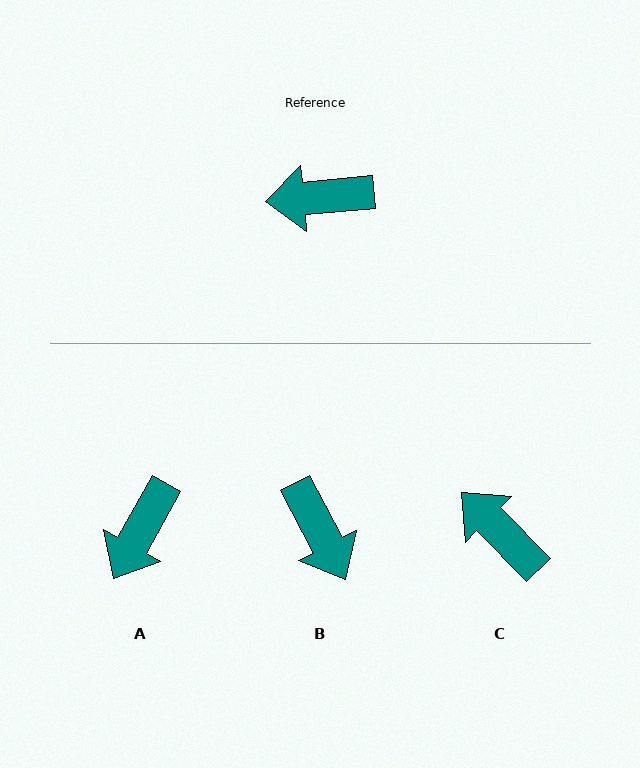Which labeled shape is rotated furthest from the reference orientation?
B, about 112 degrees away.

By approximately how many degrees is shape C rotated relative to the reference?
Approximately 50 degrees clockwise.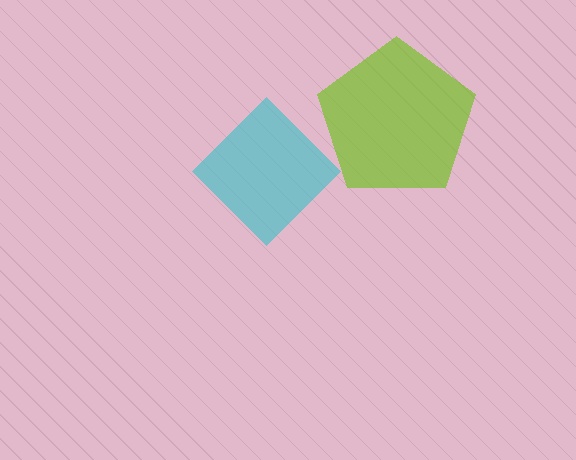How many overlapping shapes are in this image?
There are 2 overlapping shapes in the image.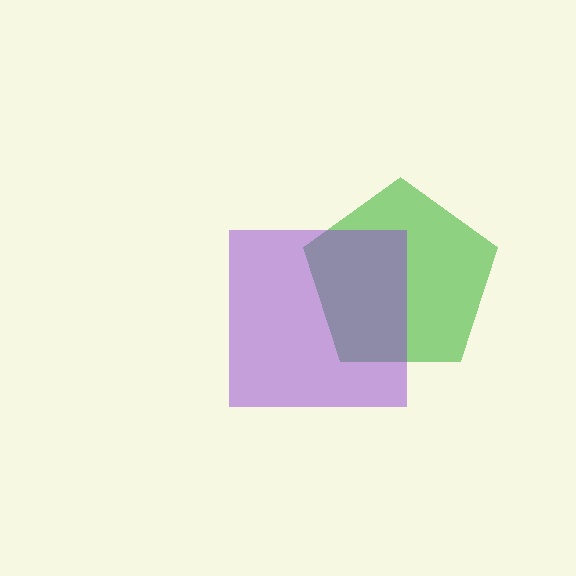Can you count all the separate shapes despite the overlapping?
Yes, there are 2 separate shapes.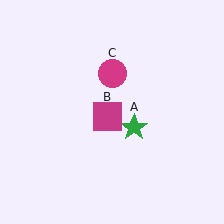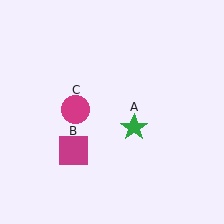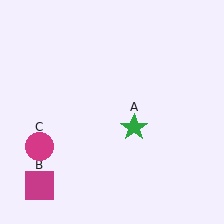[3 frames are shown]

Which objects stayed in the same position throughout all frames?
Green star (object A) remained stationary.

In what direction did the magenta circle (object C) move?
The magenta circle (object C) moved down and to the left.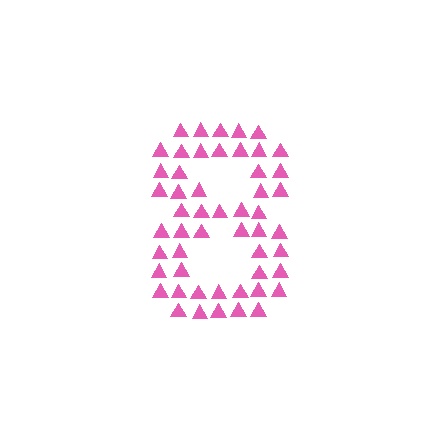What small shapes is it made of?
It is made of small triangles.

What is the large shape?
The large shape is the digit 8.